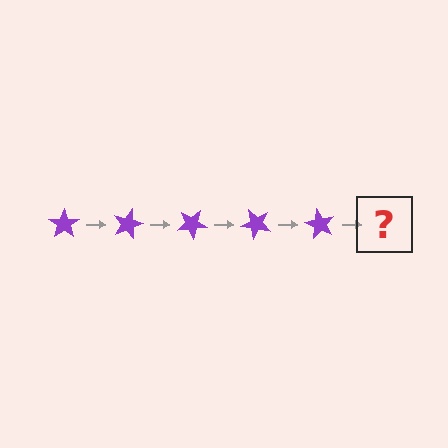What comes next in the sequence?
The next element should be a purple star rotated 75 degrees.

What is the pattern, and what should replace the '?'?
The pattern is that the star rotates 15 degrees each step. The '?' should be a purple star rotated 75 degrees.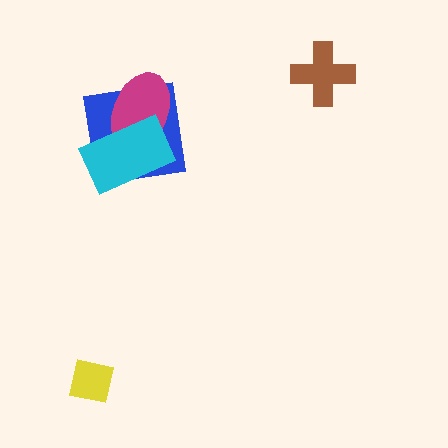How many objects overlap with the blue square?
2 objects overlap with the blue square.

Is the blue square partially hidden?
Yes, it is partially covered by another shape.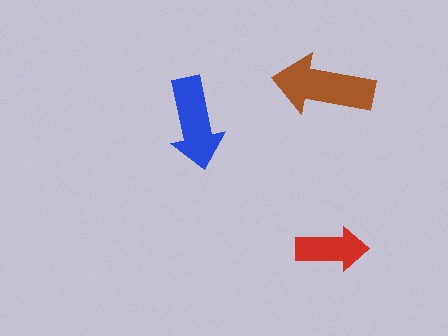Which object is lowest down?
The red arrow is bottommost.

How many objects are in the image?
There are 3 objects in the image.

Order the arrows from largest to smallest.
the brown one, the blue one, the red one.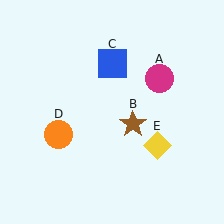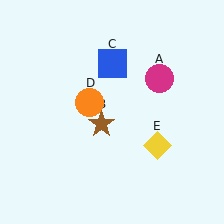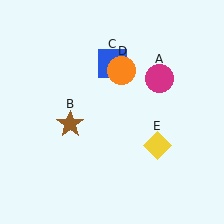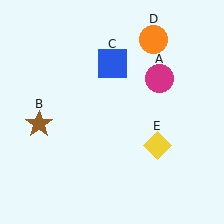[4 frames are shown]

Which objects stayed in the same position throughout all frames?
Magenta circle (object A) and blue square (object C) and yellow diamond (object E) remained stationary.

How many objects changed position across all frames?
2 objects changed position: brown star (object B), orange circle (object D).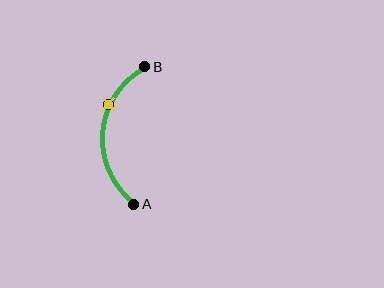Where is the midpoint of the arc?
The arc midpoint is the point on the curve farthest from the straight line joining A and B. It sits to the left of that line.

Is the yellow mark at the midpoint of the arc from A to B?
No. The yellow mark lies on the arc but is closer to endpoint B. The arc midpoint would be at the point on the curve equidistant along the arc from both A and B.